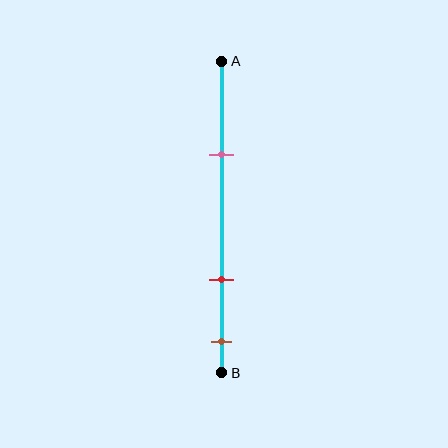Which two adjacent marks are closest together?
The red and brown marks are the closest adjacent pair.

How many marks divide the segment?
There are 3 marks dividing the segment.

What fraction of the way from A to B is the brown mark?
The brown mark is approximately 90% (0.9) of the way from A to B.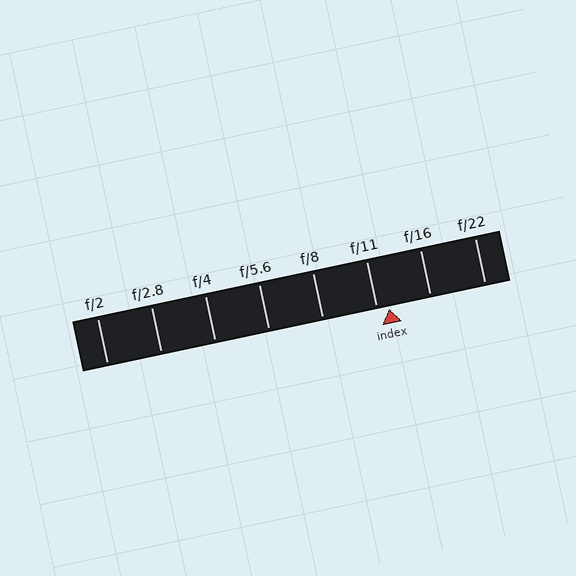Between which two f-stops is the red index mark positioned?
The index mark is between f/11 and f/16.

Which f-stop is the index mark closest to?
The index mark is closest to f/11.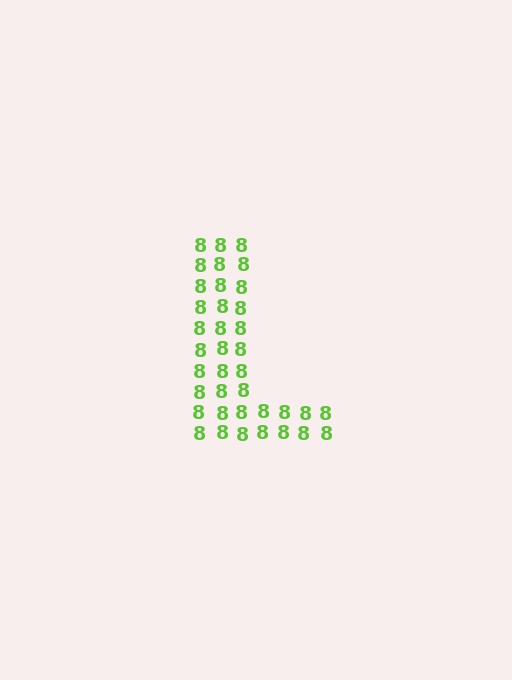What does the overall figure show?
The overall figure shows the letter L.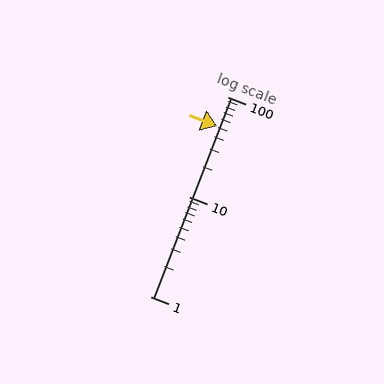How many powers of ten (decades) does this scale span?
The scale spans 2 decades, from 1 to 100.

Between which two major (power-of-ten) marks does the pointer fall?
The pointer is between 10 and 100.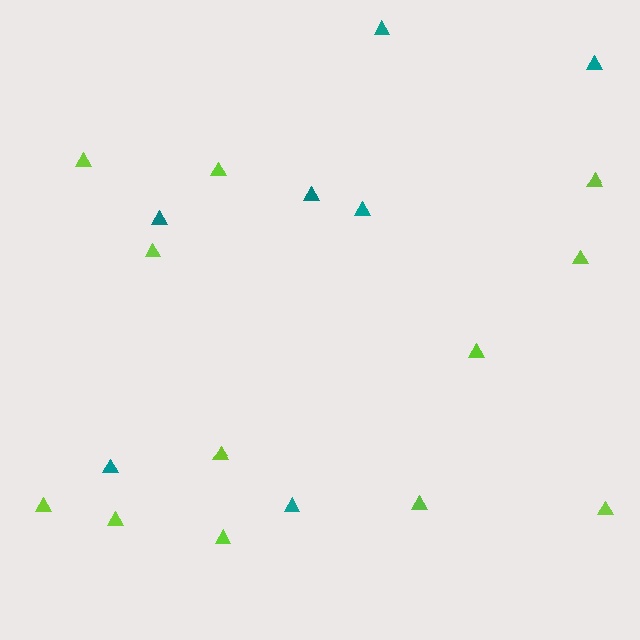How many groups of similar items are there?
There are 2 groups: one group of teal triangles (7) and one group of lime triangles (12).